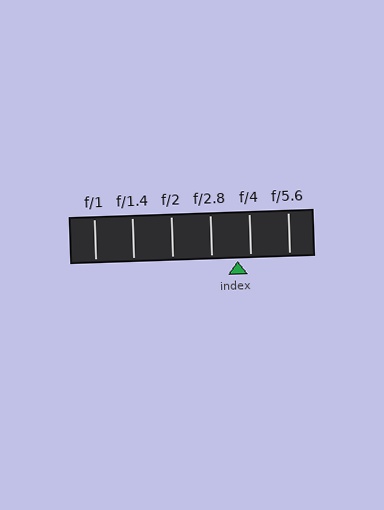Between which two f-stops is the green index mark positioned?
The index mark is between f/2.8 and f/4.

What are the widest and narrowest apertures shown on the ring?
The widest aperture shown is f/1 and the narrowest is f/5.6.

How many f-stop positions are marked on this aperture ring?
There are 6 f-stop positions marked.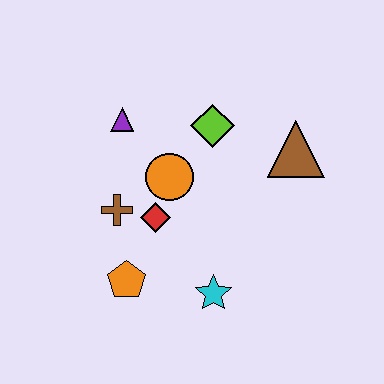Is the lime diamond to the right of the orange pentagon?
Yes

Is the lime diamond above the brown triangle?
Yes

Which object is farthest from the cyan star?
The purple triangle is farthest from the cyan star.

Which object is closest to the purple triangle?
The orange circle is closest to the purple triangle.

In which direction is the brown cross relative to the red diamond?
The brown cross is to the left of the red diamond.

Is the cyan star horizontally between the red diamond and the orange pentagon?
No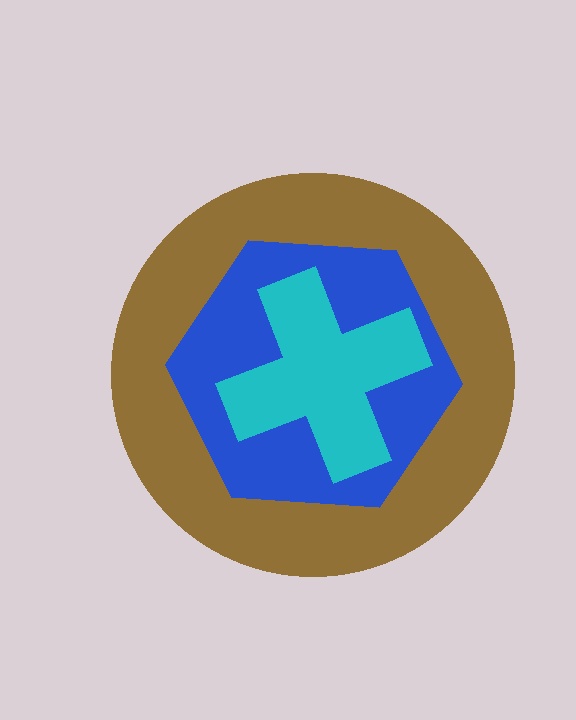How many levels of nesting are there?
3.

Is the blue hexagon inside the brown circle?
Yes.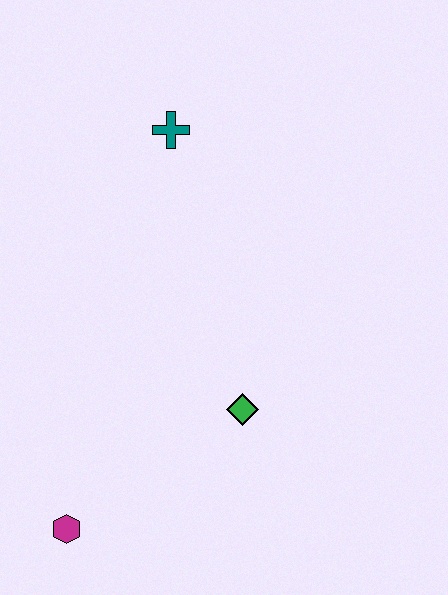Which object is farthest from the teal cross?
The magenta hexagon is farthest from the teal cross.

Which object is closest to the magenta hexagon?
The green diamond is closest to the magenta hexagon.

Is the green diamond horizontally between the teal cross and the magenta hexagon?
No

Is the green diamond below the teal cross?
Yes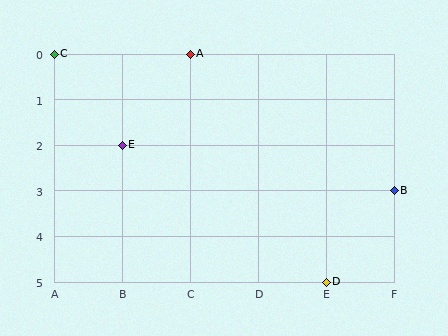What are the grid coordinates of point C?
Point C is at grid coordinates (A, 0).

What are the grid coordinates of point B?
Point B is at grid coordinates (F, 3).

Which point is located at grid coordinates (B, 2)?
Point E is at (B, 2).